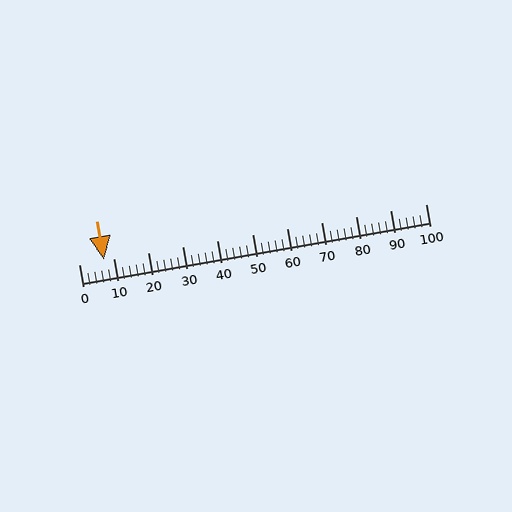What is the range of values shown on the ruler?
The ruler shows values from 0 to 100.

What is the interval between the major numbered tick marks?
The major tick marks are spaced 10 units apart.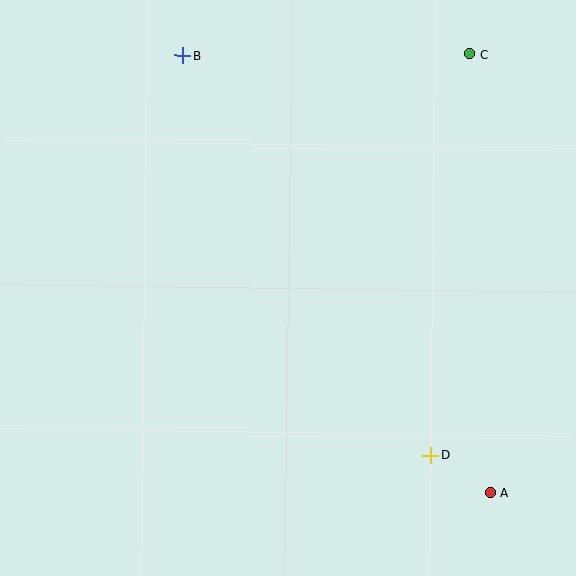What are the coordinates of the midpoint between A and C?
The midpoint between A and C is at (480, 273).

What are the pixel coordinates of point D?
Point D is at (431, 455).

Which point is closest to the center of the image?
Point D at (431, 455) is closest to the center.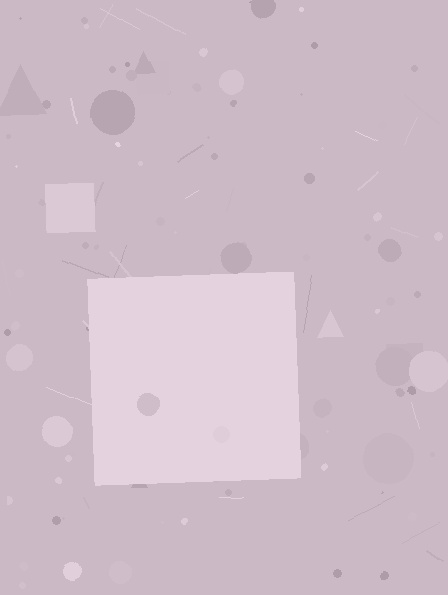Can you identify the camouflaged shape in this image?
The camouflaged shape is a square.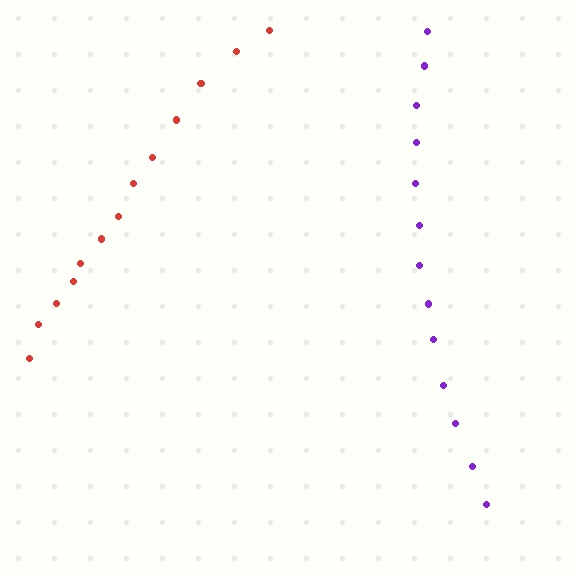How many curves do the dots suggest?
There are 2 distinct paths.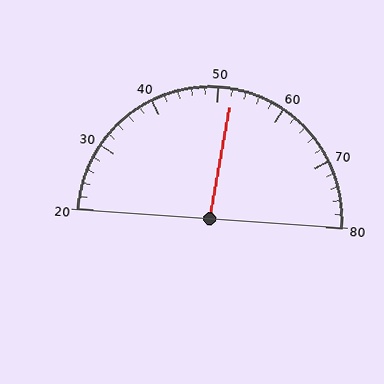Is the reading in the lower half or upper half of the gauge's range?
The reading is in the upper half of the range (20 to 80).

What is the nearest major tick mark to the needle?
The nearest major tick mark is 50.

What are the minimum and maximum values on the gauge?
The gauge ranges from 20 to 80.